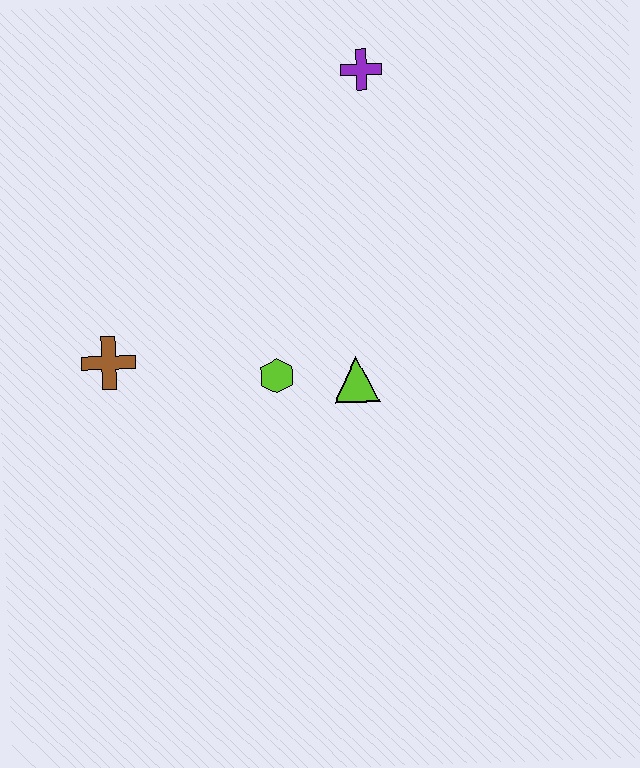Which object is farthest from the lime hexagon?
The purple cross is farthest from the lime hexagon.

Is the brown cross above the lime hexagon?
Yes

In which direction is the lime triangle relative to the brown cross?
The lime triangle is to the right of the brown cross.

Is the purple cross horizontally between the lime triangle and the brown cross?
No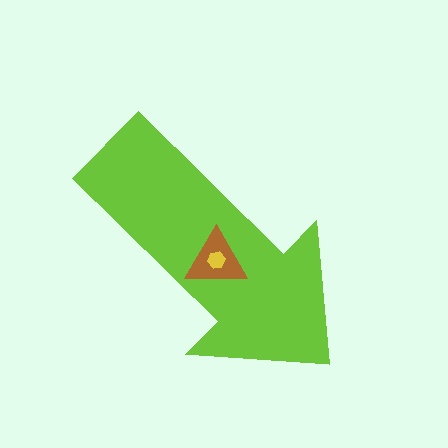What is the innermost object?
The yellow hexagon.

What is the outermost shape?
The lime arrow.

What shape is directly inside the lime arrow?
The brown triangle.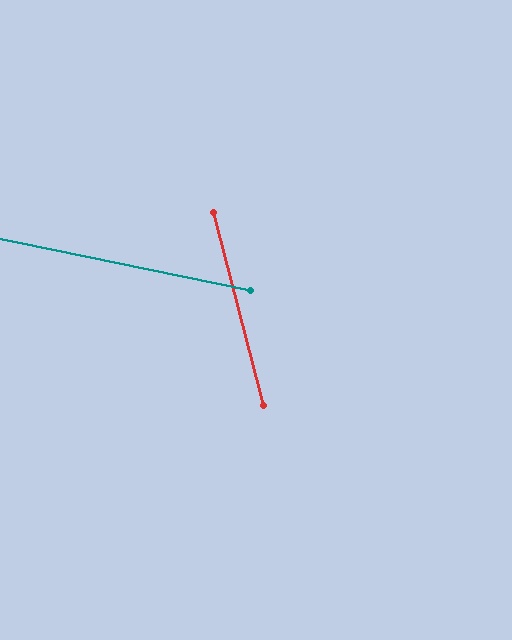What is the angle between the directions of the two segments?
Approximately 64 degrees.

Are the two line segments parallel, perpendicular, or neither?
Neither parallel nor perpendicular — they differ by about 64°.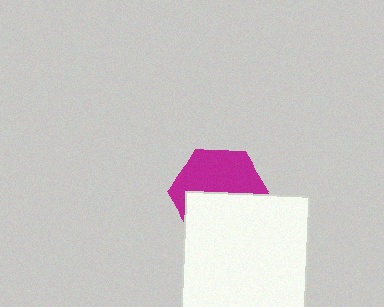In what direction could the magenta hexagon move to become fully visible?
The magenta hexagon could move up. That would shift it out from behind the white square entirely.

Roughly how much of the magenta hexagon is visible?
About half of it is visible (roughly 52%).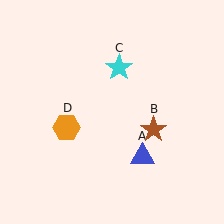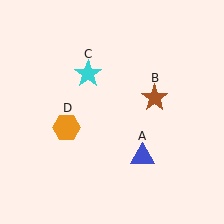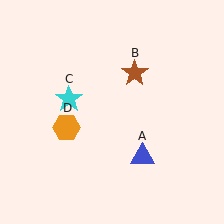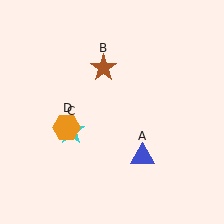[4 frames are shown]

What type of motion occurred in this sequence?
The brown star (object B), cyan star (object C) rotated counterclockwise around the center of the scene.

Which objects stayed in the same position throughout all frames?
Blue triangle (object A) and orange hexagon (object D) remained stationary.